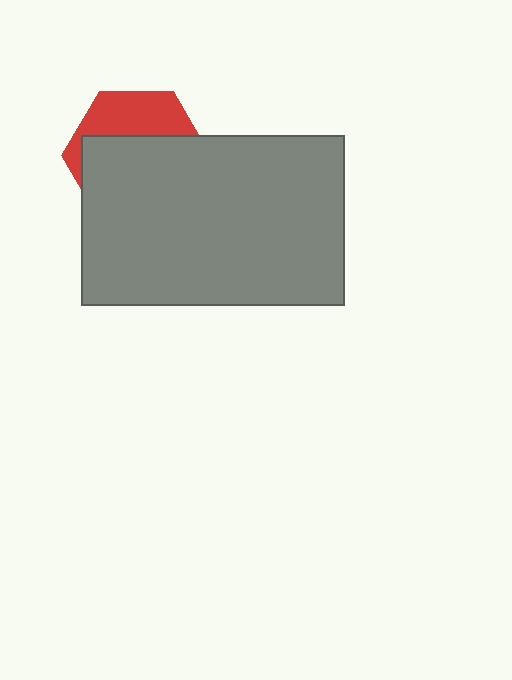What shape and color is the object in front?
The object in front is a gray rectangle.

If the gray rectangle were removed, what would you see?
You would see the complete red hexagon.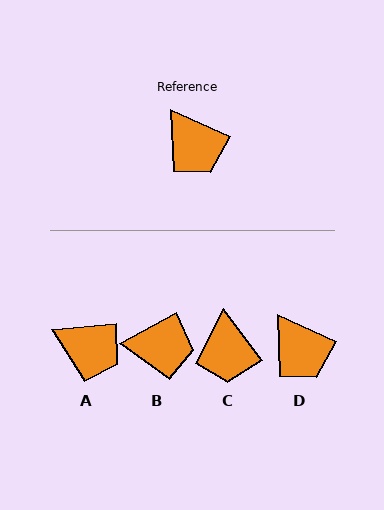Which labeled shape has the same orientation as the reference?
D.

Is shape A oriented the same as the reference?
No, it is off by about 29 degrees.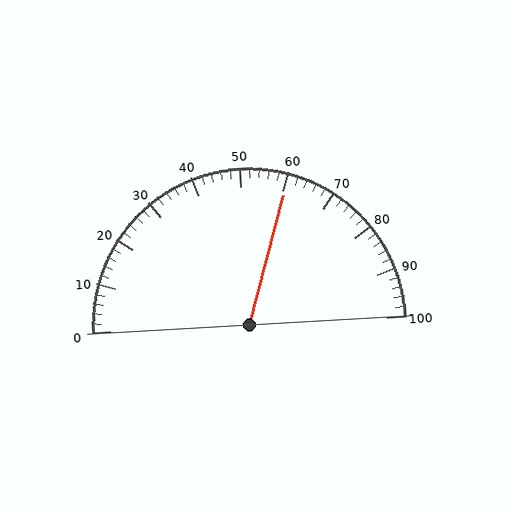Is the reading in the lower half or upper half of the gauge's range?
The reading is in the upper half of the range (0 to 100).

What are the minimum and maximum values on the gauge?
The gauge ranges from 0 to 100.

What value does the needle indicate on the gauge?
The needle indicates approximately 60.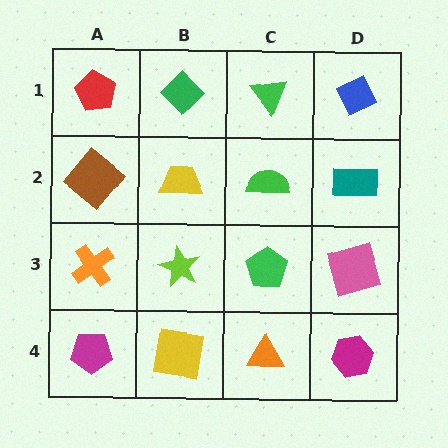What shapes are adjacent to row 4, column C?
A green pentagon (row 3, column C), a yellow square (row 4, column B), a magenta hexagon (row 4, column D).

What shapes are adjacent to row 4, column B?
A lime star (row 3, column B), a magenta pentagon (row 4, column A), an orange triangle (row 4, column C).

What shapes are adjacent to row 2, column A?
A red pentagon (row 1, column A), an orange cross (row 3, column A), a yellow trapezoid (row 2, column B).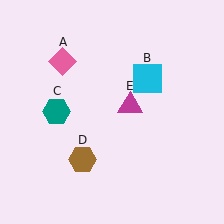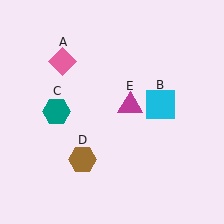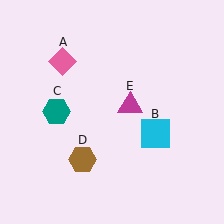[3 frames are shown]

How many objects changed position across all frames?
1 object changed position: cyan square (object B).